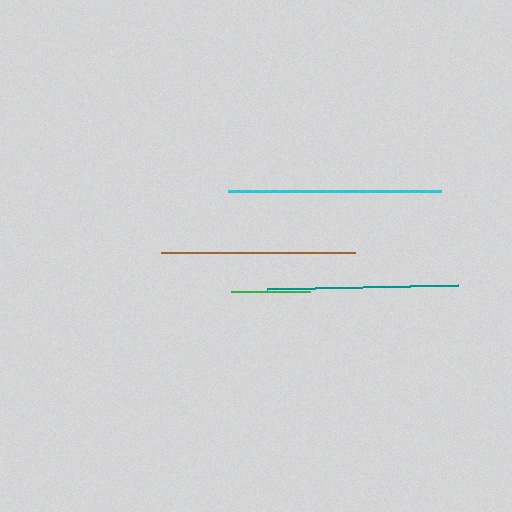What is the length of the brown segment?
The brown segment is approximately 194 pixels long.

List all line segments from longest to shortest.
From longest to shortest: cyan, brown, teal, green.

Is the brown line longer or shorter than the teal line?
The brown line is longer than the teal line.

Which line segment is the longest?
The cyan line is the longest at approximately 213 pixels.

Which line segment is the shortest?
The green line is the shortest at approximately 79 pixels.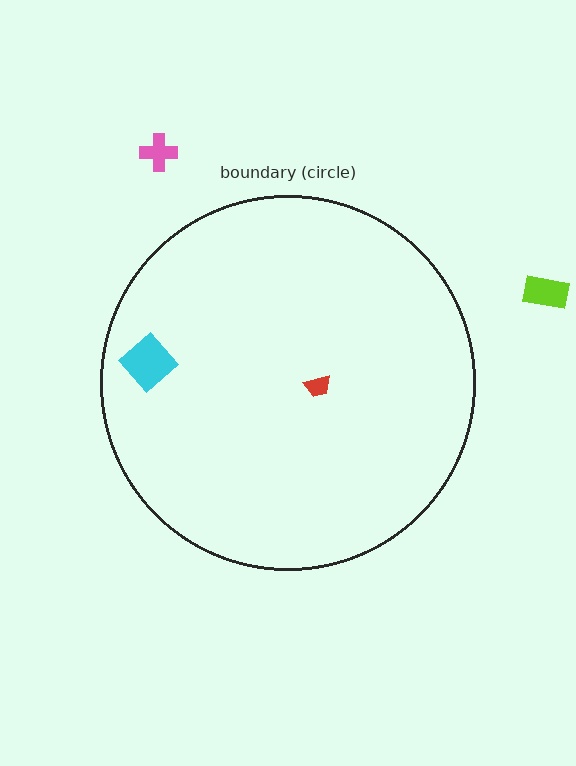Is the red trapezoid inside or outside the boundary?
Inside.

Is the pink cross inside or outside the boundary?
Outside.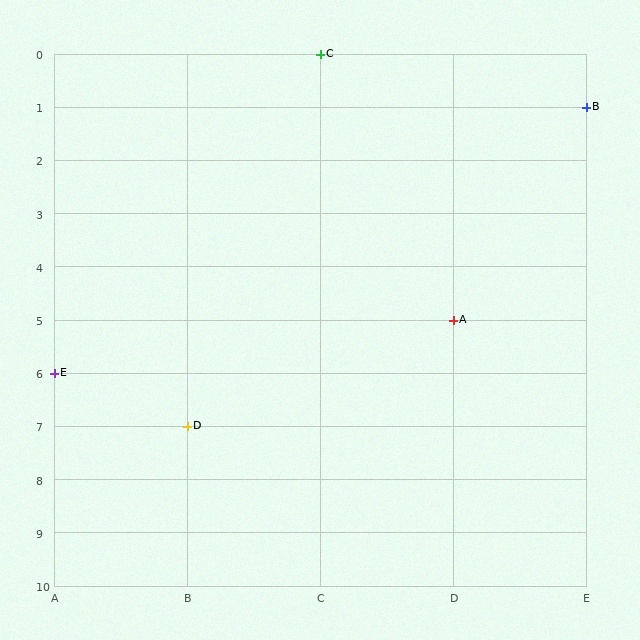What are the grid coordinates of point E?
Point E is at grid coordinates (A, 6).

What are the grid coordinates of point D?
Point D is at grid coordinates (B, 7).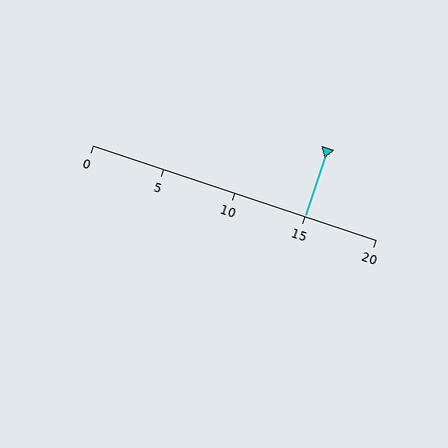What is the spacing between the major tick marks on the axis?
The major ticks are spaced 5 apart.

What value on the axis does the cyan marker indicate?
The marker indicates approximately 15.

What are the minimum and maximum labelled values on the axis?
The axis runs from 0 to 20.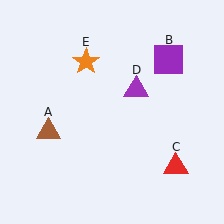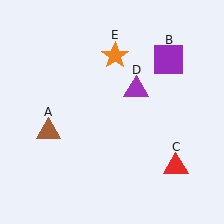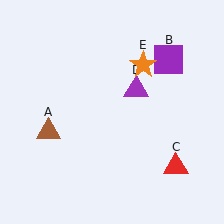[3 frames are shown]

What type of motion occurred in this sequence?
The orange star (object E) rotated clockwise around the center of the scene.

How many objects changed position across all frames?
1 object changed position: orange star (object E).